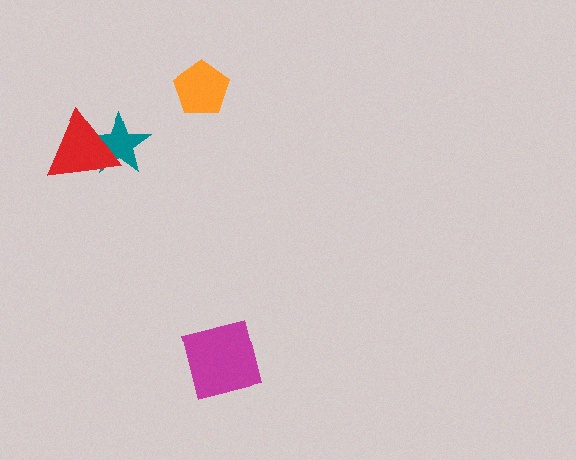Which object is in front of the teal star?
The red triangle is in front of the teal star.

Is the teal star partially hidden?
Yes, it is partially covered by another shape.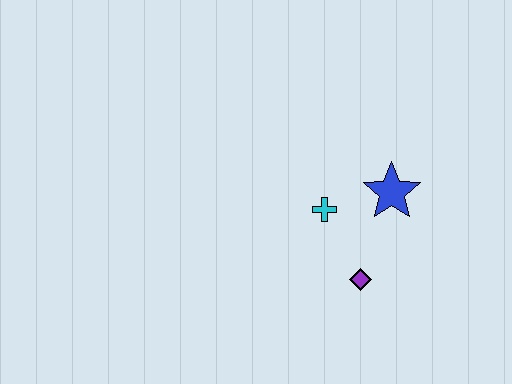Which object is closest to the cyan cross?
The blue star is closest to the cyan cross.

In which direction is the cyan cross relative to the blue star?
The cyan cross is to the left of the blue star.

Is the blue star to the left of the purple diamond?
No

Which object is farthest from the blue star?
The purple diamond is farthest from the blue star.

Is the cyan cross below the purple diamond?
No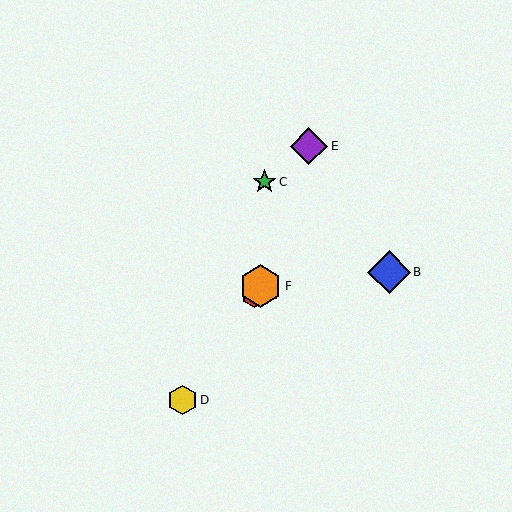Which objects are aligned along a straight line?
Objects A, D, F are aligned along a straight line.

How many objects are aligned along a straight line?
3 objects (A, D, F) are aligned along a straight line.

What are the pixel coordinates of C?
Object C is at (264, 182).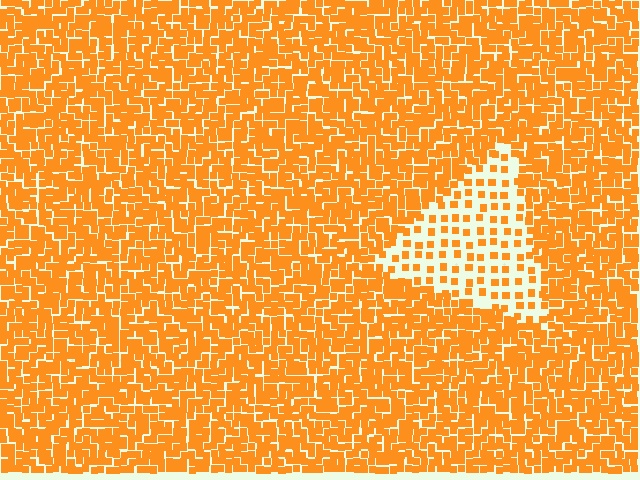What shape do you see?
I see a triangle.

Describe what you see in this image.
The image contains small orange elements arranged at two different densities. A triangle-shaped region is visible where the elements are less densely packed than the surrounding area.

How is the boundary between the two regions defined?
The boundary is defined by a change in element density (approximately 2.8x ratio). All elements are the same color, size, and shape.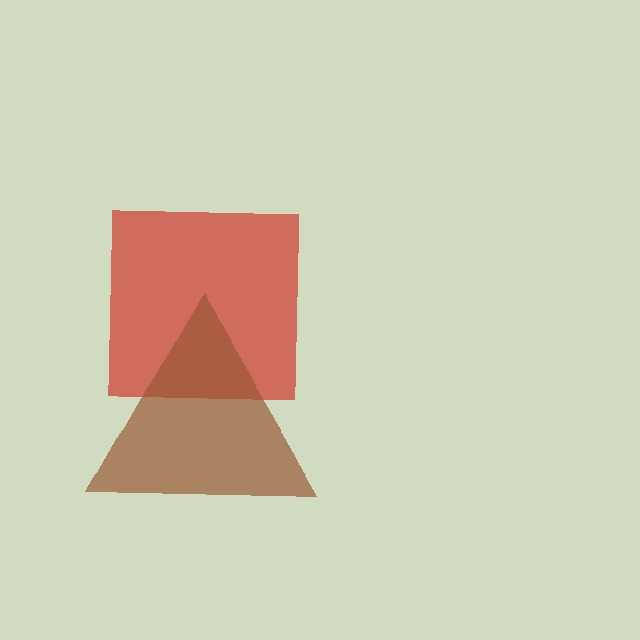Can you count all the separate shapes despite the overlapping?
Yes, there are 2 separate shapes.